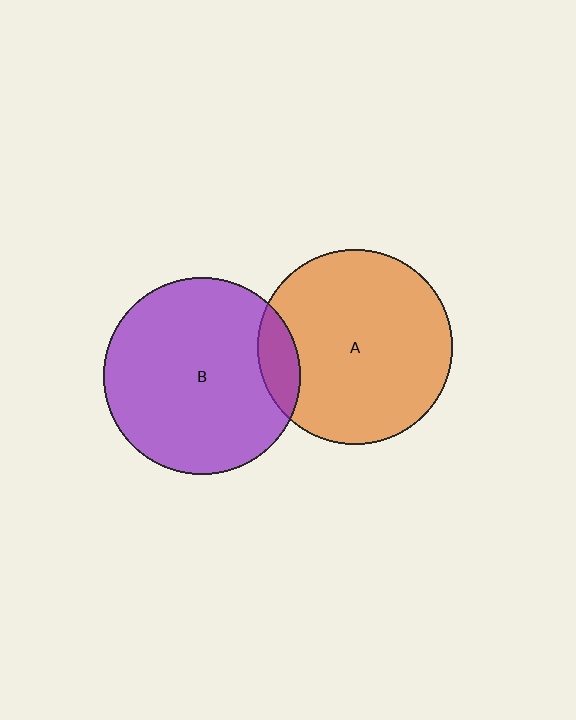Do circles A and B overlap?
Yes.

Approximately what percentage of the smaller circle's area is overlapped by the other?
Approximately 10%.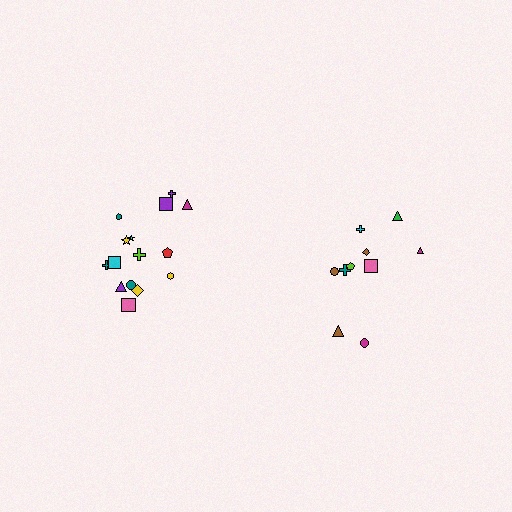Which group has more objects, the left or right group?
The left group.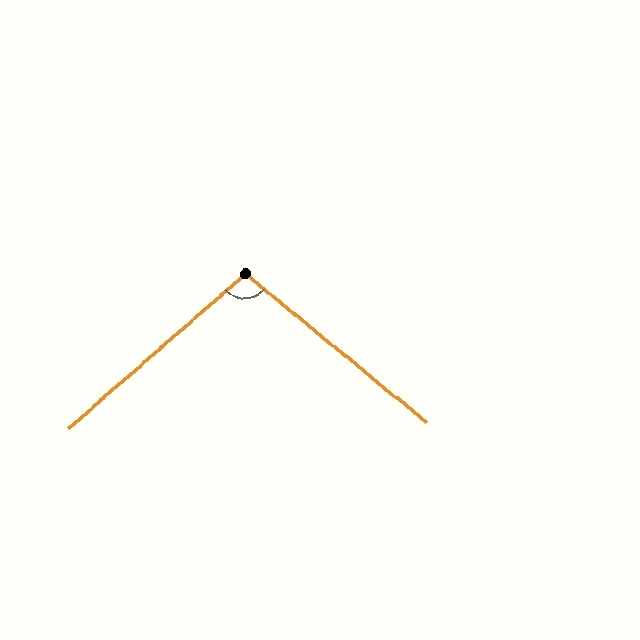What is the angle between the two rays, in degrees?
Approximately 100 degrees.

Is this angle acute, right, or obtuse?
It is obtuse.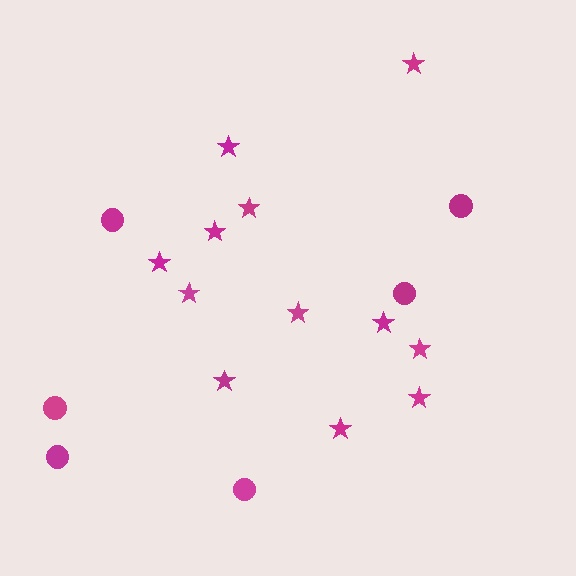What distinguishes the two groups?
There are 2 groups: one group of stars (12) and one group of circles (6).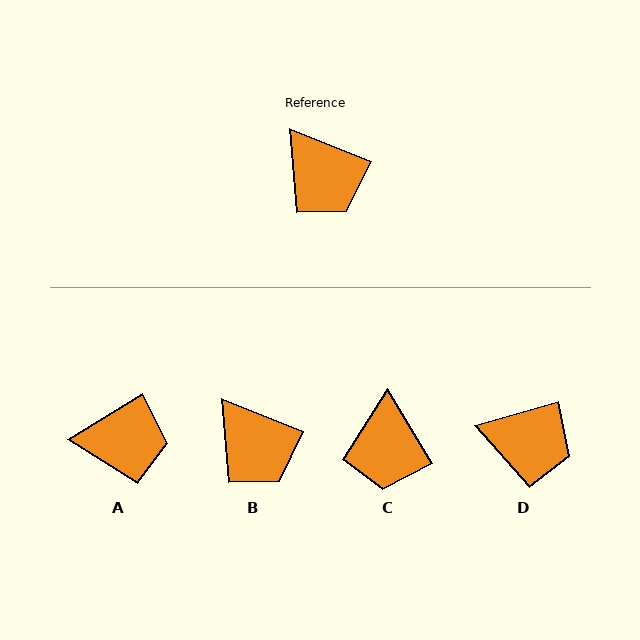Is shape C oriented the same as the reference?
No, it is off by about 37 degrees.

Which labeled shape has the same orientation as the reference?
B.